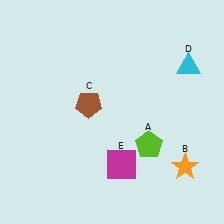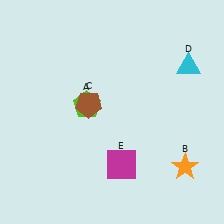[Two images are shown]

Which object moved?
The lime pentagon (A) moved left.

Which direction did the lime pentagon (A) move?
The lime pentagon (A) moved left.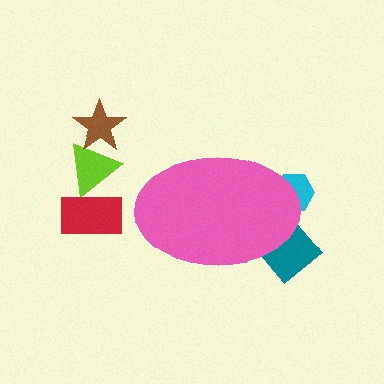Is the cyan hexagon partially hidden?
Yes, the cyan hexagon is partially hidden behind the pink ellipse.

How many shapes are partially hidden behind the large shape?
2 shapes are partially hidden.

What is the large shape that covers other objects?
A pink ellipse.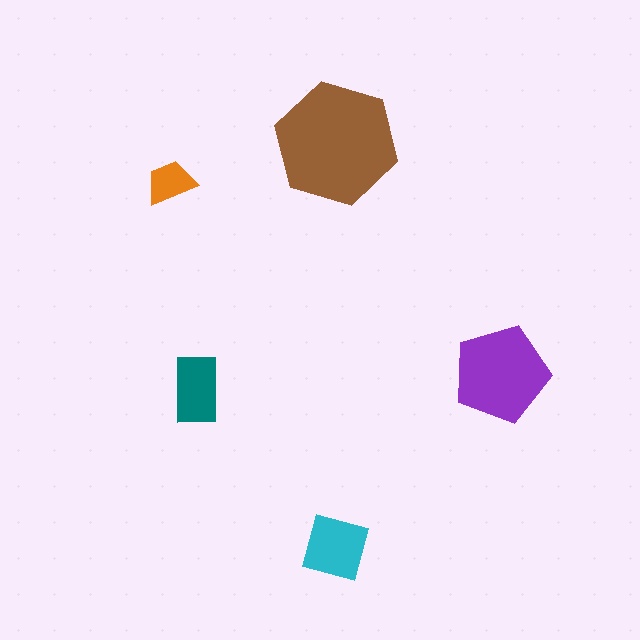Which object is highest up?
The brown hexagon is topmost.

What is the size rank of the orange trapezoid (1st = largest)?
5th.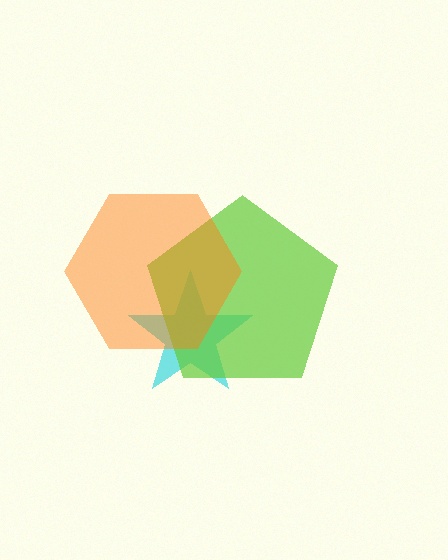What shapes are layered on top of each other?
The layered shapes are: a cyan star, a lime pentagon, an orange hexagon.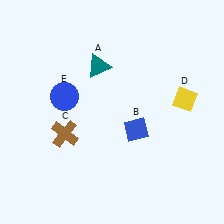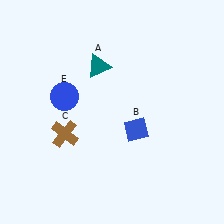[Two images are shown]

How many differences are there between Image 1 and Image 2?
There is 1 difference between the two images.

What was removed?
The yellow diamond (D) was removed in Image 2.